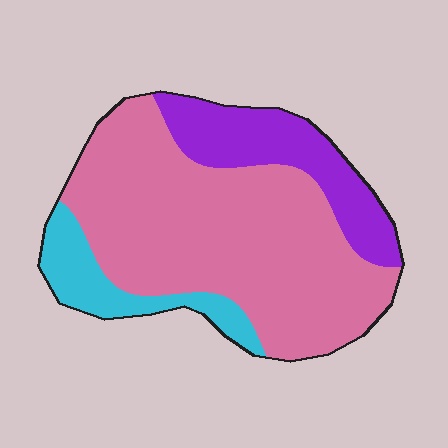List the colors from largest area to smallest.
From largest to smallest: pink, purple, cyan.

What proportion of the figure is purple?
Purple covers around 20% of the figure.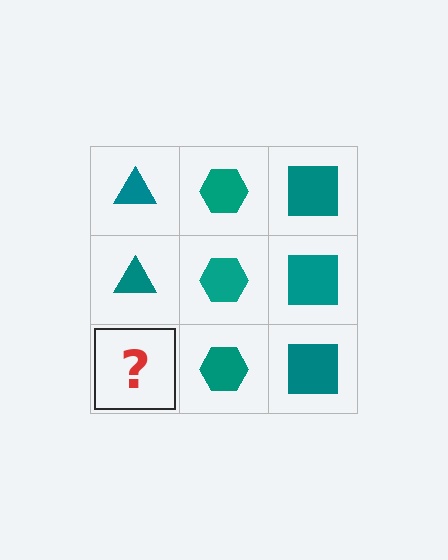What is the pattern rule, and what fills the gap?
The rule is that each column has a consistent shape. The gap should be filled with a teal triangle.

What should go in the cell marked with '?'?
The missing cell should contain a teal triangle.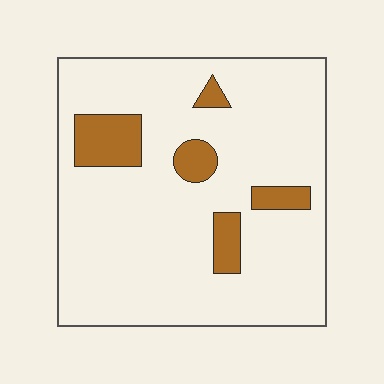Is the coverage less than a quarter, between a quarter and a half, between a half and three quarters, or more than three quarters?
Less than a quarter.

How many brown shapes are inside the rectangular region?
5.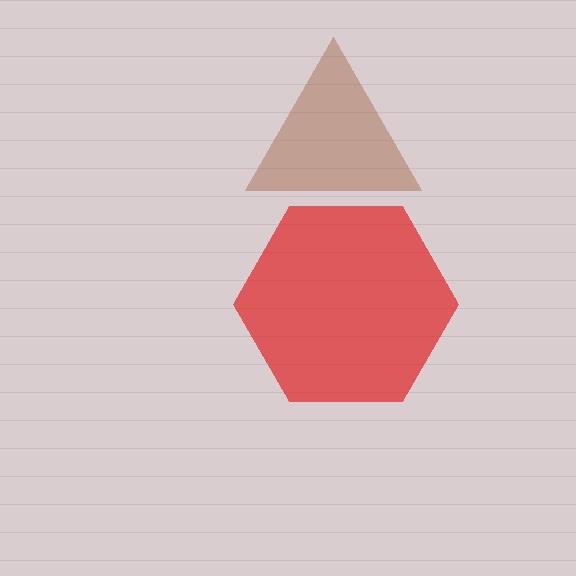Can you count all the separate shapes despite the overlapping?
Yes, there are 2 separate shapes.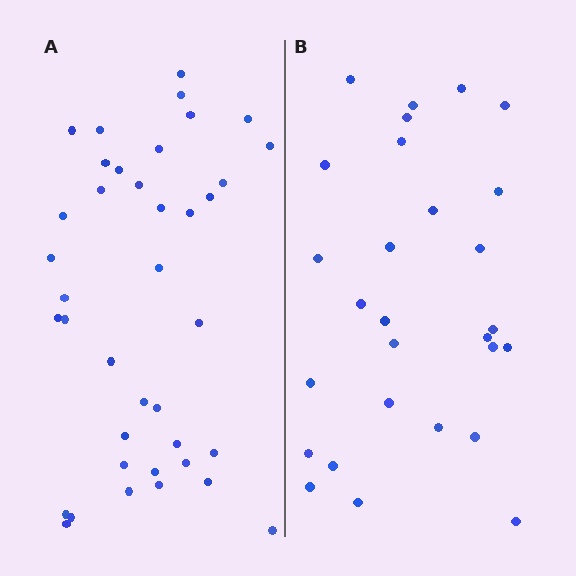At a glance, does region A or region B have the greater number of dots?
Region A (the left region) has more dots.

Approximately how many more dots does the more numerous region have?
Region A has roughly 12 or so more dots than region B.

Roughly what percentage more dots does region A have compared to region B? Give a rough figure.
About 40% more.